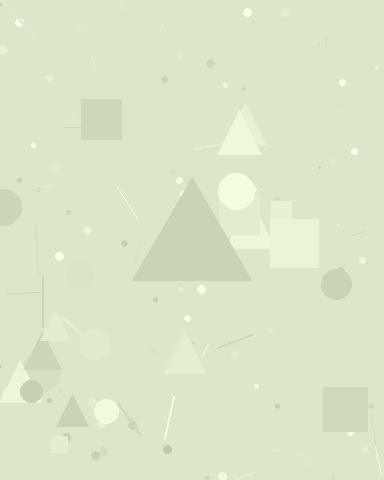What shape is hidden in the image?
A triangle is hidden in the image.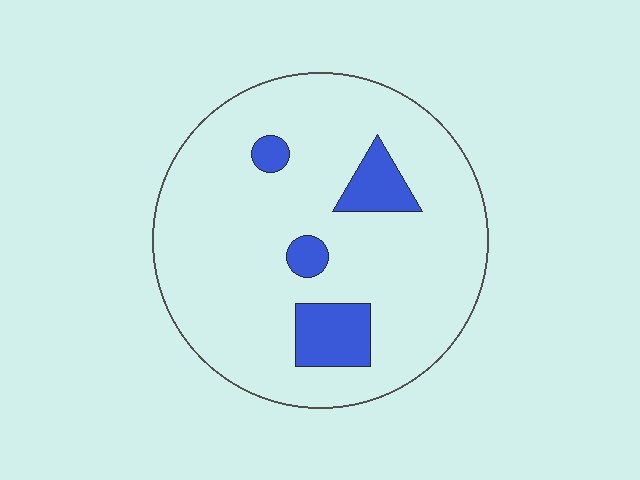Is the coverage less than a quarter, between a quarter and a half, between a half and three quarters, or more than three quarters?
Less than a quarter.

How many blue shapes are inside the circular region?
4.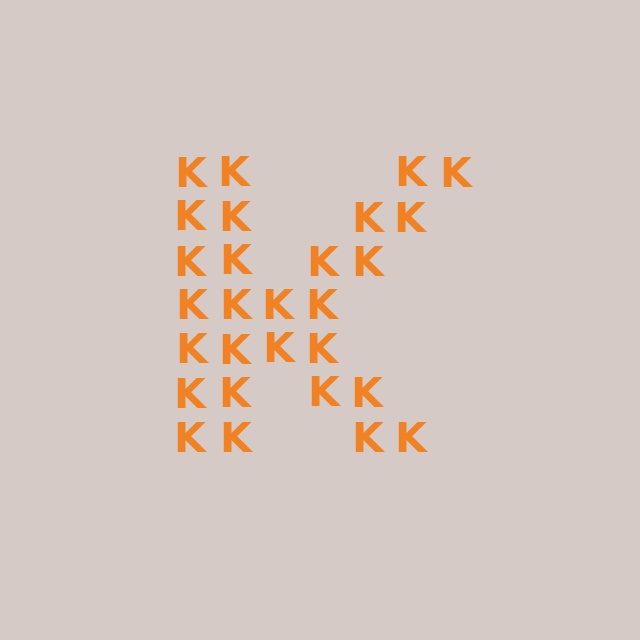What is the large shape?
The large shape is the letter K.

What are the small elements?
The small elements are letter K's.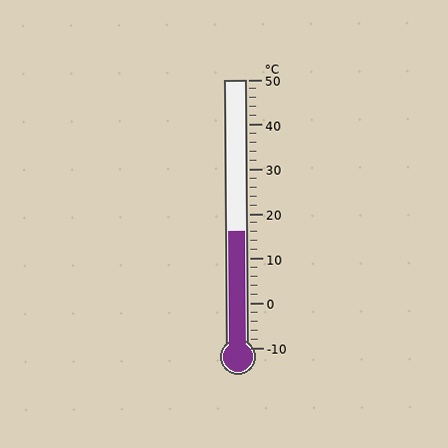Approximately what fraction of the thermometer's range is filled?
The thermometer is filled to approximately 45% of its range.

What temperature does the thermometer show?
The thermometer shows approximately 16°C.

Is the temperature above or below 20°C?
The temperature is below 20°C.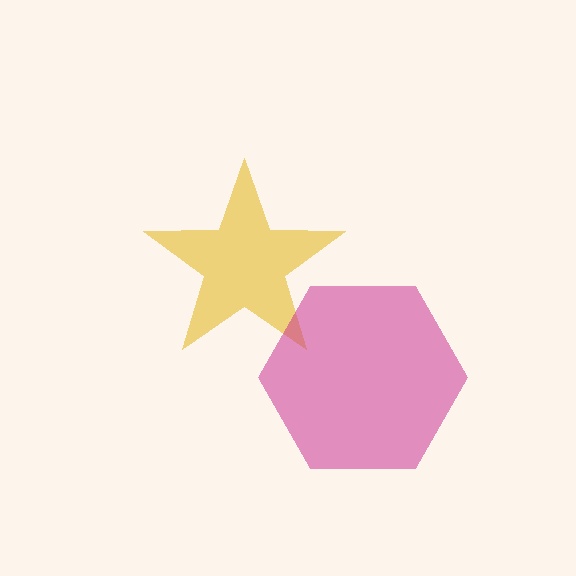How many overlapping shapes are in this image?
There are 2 overlapping shapes in the image.